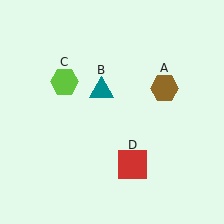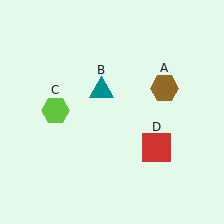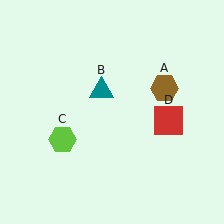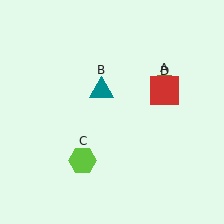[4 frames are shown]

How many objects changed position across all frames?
2 objects changed position: lime hexagon (object C), red square (object D).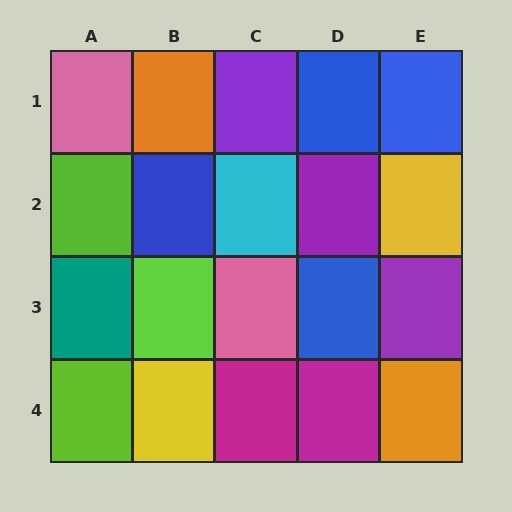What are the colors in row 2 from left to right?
Lime, blue, cyan, purple, yellow.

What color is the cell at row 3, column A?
Teal.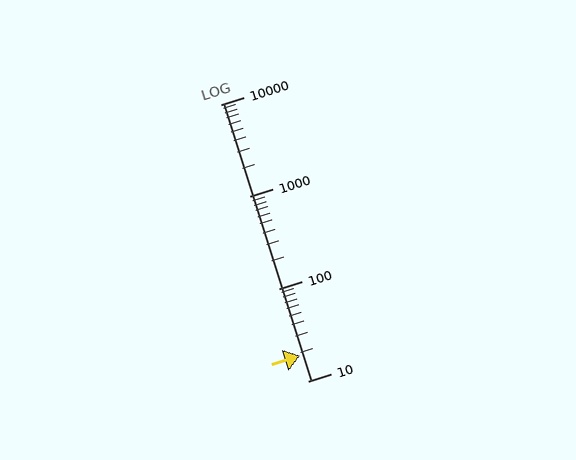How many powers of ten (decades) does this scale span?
The scale spans 3 decades, from 10 to 10000.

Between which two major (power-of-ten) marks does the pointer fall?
The pointer is between 10 and 100.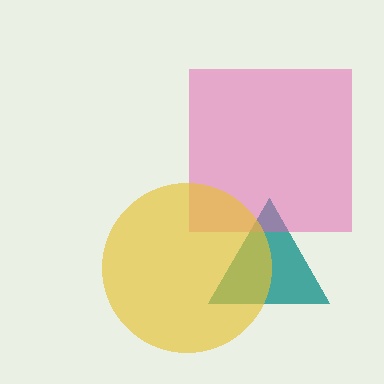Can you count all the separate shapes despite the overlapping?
Yes, there are 3 separate shapes.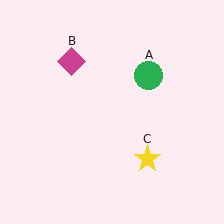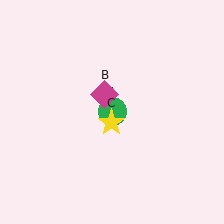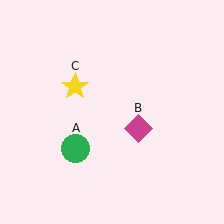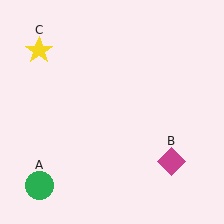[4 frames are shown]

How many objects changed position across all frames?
3 objects changed position: green circle (object A), magenta diamond (object B), yellow star (object C).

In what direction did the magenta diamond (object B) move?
The magenta diamond (object B) moved down and to the right.